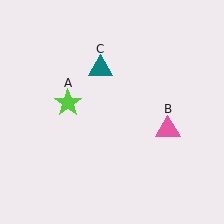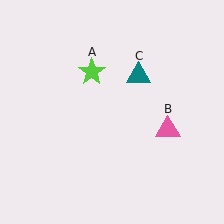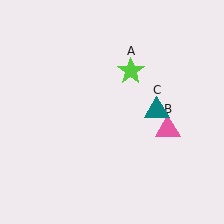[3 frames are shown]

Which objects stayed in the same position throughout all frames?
Pink triangle (object B) remained stationary.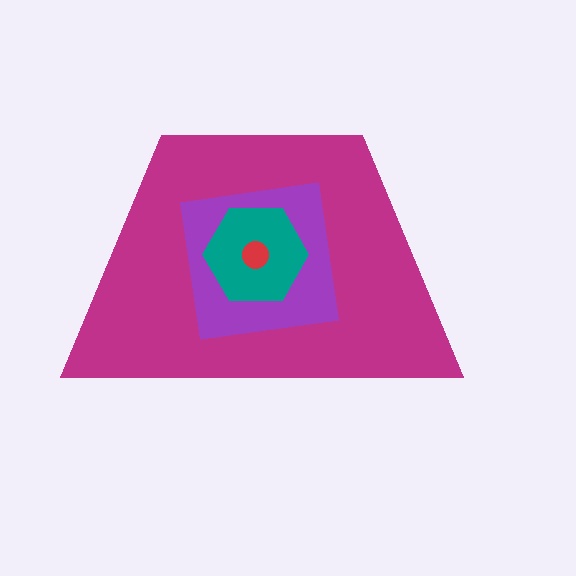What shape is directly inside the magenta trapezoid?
The purple square.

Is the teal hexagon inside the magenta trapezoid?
Yes.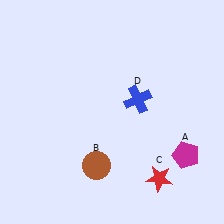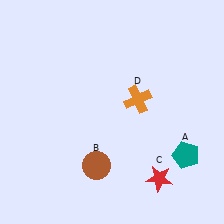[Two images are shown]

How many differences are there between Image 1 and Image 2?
There are 2 differences between the two images.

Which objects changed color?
A changed from magenta to teal. D changed from blue to orange.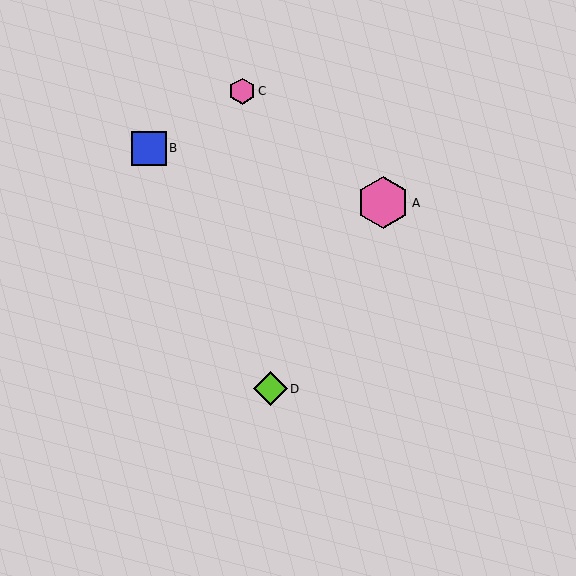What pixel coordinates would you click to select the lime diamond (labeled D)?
Click at (270, 389) to select the lime diamond D.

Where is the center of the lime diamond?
The center of the lime diamond is at (270, 389).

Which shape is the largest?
The pink hexagon (labeled A) is the largest.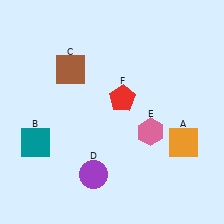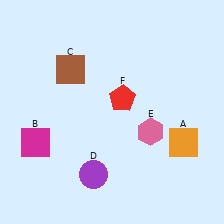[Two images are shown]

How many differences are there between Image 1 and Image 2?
There is 1 difference between the two images.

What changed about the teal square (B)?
In Image 1, B is teal. In Image 2, it changed to magenta.